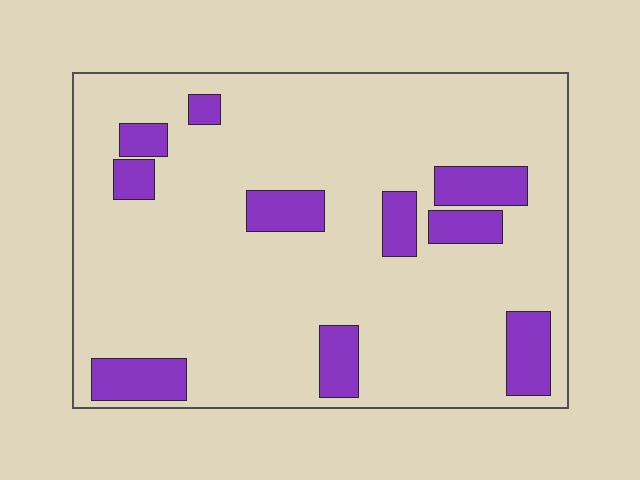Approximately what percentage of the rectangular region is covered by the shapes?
Approximately 15%.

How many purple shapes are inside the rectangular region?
10.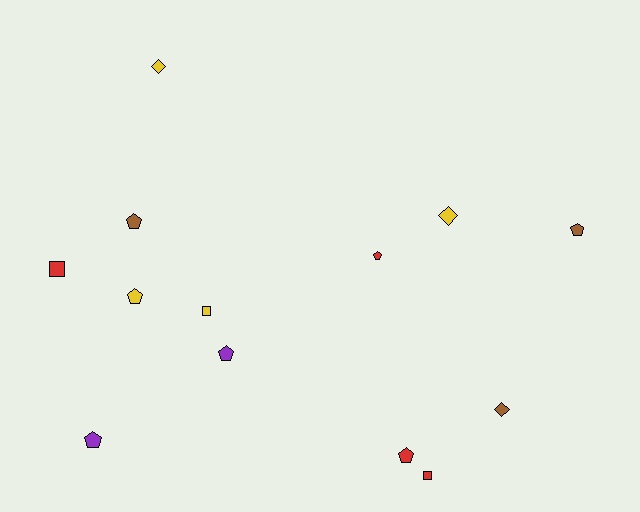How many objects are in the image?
There are 13 objects.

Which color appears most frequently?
Red, with 4 objects.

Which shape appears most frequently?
Pentagon, with 7 objects.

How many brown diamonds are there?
There is 1 brown diamond.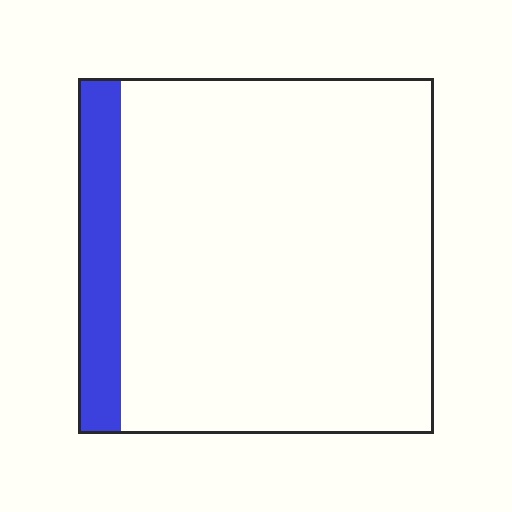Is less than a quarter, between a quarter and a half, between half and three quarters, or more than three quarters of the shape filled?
Less than a quarter.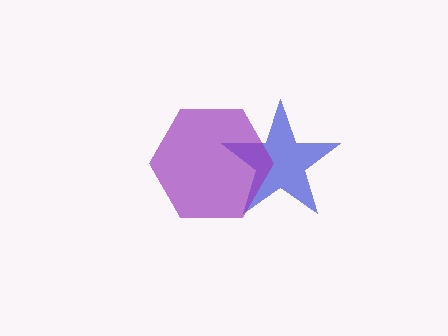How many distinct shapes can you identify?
There are 2 distinct shapes: a blue star, a purple hexagon.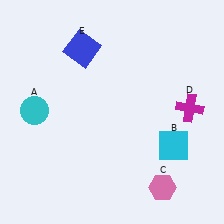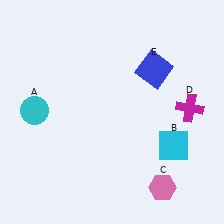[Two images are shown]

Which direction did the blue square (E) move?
The blue square (E) moved right.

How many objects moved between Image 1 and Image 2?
1 object moved between the two images.